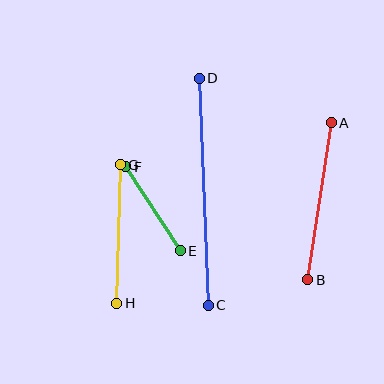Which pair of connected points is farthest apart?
Points C and D are farthest apart.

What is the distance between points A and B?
The distance is approximately 159 pixels.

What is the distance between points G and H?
The distance is approximately 138 pixels.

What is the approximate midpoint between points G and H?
The midpoint is at approximately (119, 234) pixels.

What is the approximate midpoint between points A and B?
The midpoint is at approximately (320, 201) pixels.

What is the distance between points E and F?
The distance is approximately 100 pixels.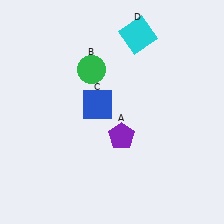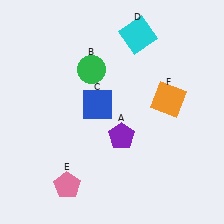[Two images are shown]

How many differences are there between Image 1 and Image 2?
There are 2 differences between the two images.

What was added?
A pink pentagon (E), an orange square (F) were added in Image 2.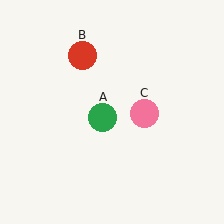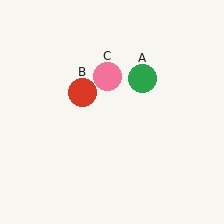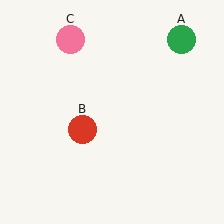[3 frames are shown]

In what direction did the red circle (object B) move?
The red circle (object B) moved down.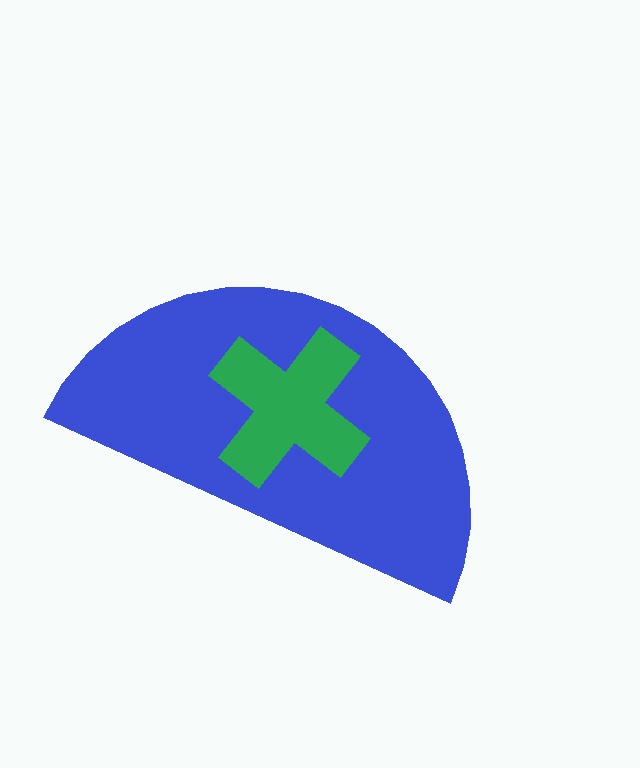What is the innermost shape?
The green cross.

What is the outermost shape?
The blue semicircle.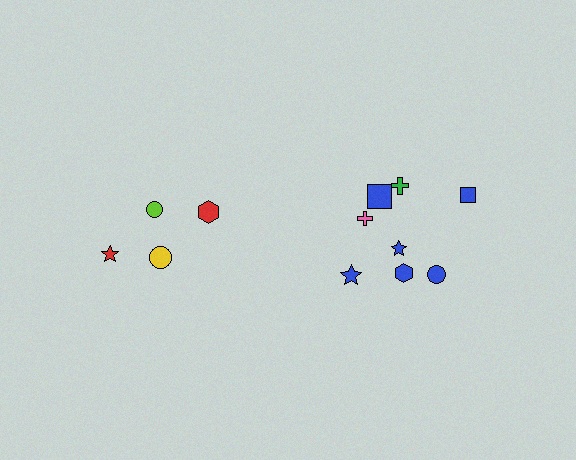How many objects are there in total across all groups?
There are 12 objects.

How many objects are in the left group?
There are 4 objects.